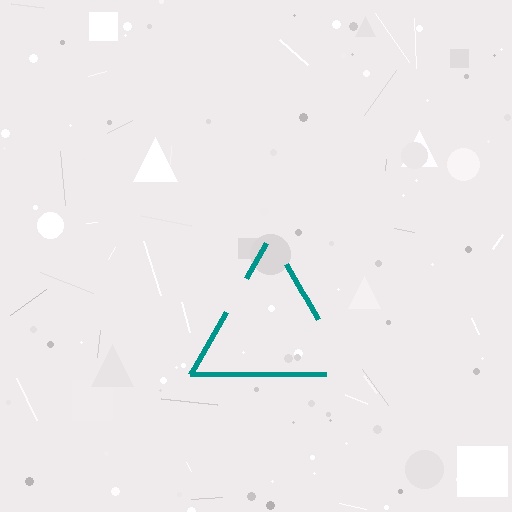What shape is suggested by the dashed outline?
The dashed outline suggests a triangle.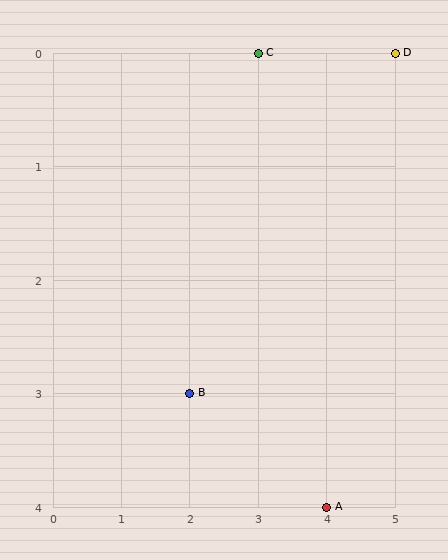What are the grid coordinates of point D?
Point D is at grid coordinates (5, 0).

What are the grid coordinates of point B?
Point B is at grid coordinates (2, 3).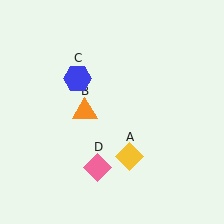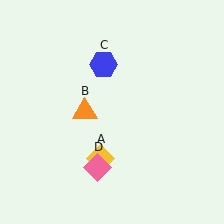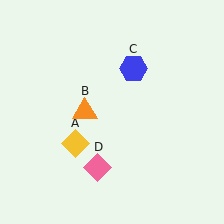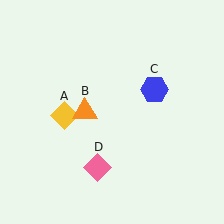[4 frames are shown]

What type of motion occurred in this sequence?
The yellow diamond (object A), blue hexagon (object C) rotated clockwise around the center of the scene.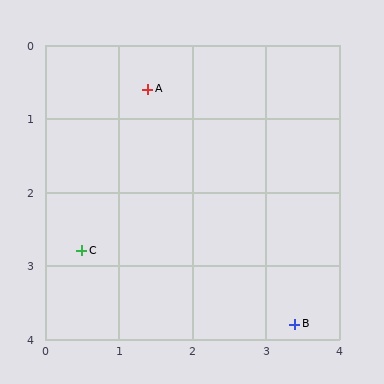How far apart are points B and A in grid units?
Points B and A are about 3.8 grid units apart.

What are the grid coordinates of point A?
Point A is at approximately (1.4, 0.6).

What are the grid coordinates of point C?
Point C is at approximately (0.5, 2.8).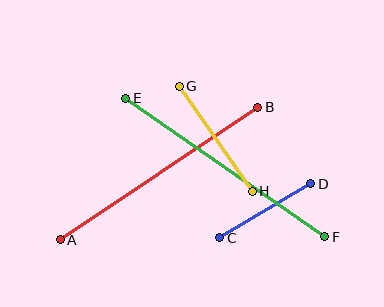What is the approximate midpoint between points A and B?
The midpoint is at approximately (159, 174) pixels.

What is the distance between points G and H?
The distance is approximately 128 pixels.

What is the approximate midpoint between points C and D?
The midpoint is at approximately (265, 211) pixels.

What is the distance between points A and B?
The distance is approximately 238 pixels.